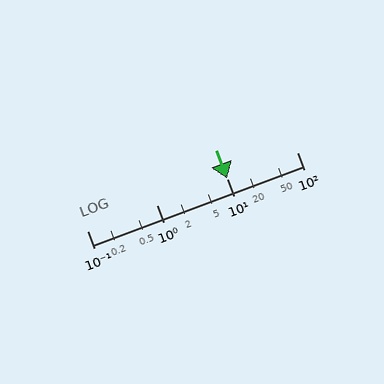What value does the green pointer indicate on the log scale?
The pointer indicates approximately 10.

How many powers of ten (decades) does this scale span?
The scale spans 3 decades, from 0.1 to 100.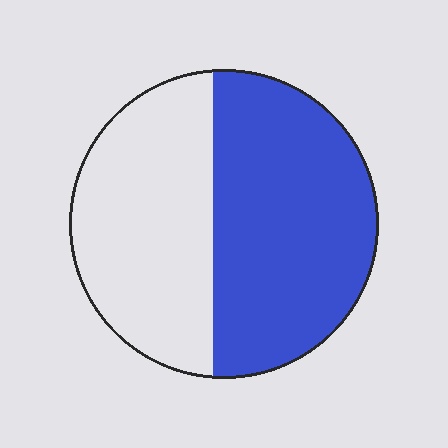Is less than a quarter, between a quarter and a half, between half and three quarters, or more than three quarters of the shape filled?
Between half and three quarters.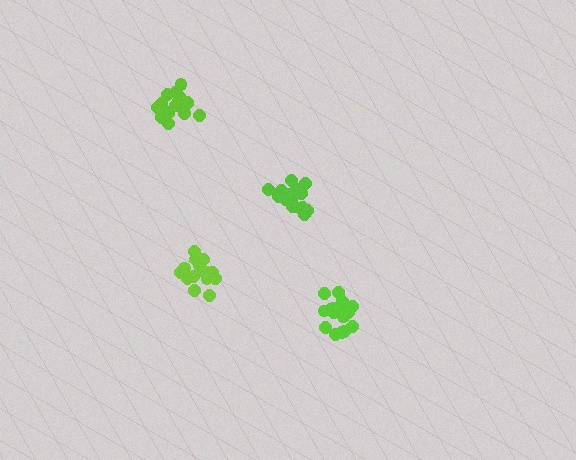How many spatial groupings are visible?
There are 4 spatial groupings.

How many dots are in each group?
Group 1: 18 dots, Group 2: 16 dots, Group 3: 16 dots, Group 4: 17 dots (67 total).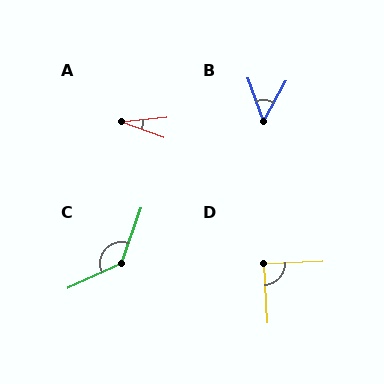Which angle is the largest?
C, at approximately 134 degrees.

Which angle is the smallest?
A, at approximately 25 degrees.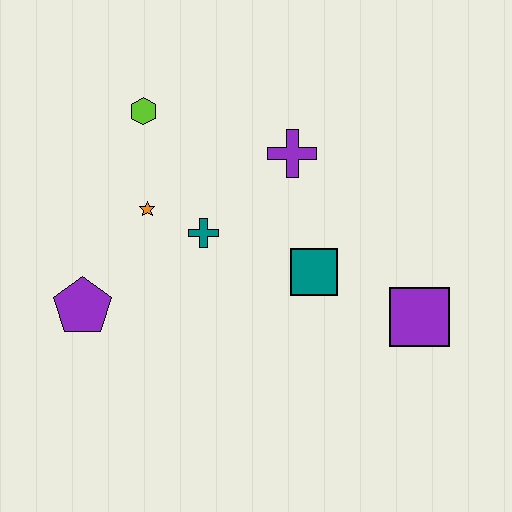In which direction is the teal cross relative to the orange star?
The teal cross is to the right of the orange star.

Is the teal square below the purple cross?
Yes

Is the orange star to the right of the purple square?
No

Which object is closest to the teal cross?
The orange star is closest to the teal cross.